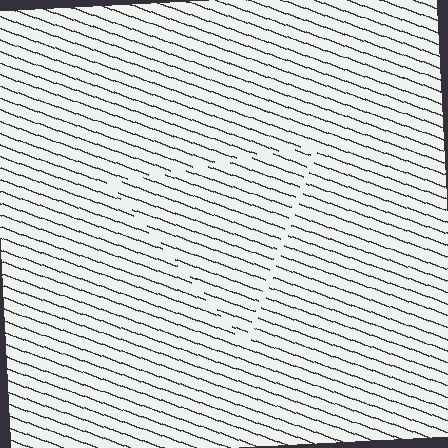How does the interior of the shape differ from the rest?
The interior of the shape contains the same grating, shifted by half a period — the contour is defined by the phase discontinuity where line-ends from the inner and outer gratings abut.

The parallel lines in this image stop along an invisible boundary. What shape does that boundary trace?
An illusory triangle. The interior of the shape contains the same grating, shifted by half a period — the contour is defined by the phase discontinuity where line-ends from the inner and outer gratings abut.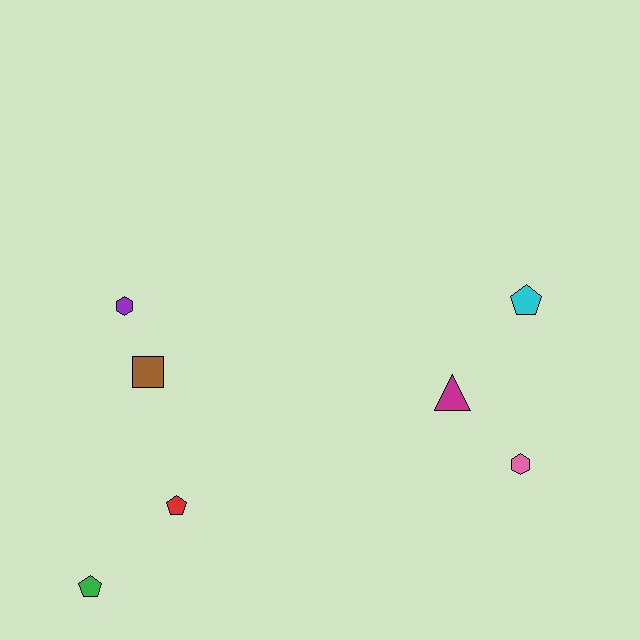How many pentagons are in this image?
There are 3 pentagons.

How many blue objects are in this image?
There are no blue objects.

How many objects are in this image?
There are 7 objects.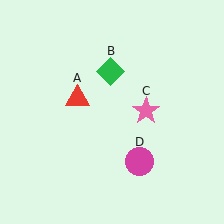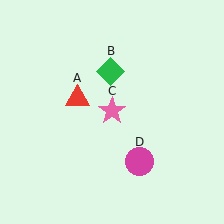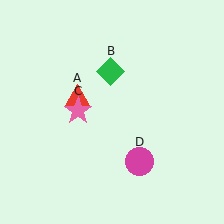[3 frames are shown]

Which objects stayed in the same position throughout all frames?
Red triangle (object A) and green diamond (object B) and magenta circle (object D) remained stationary.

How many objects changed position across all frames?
1 object changed position: pink star (object C).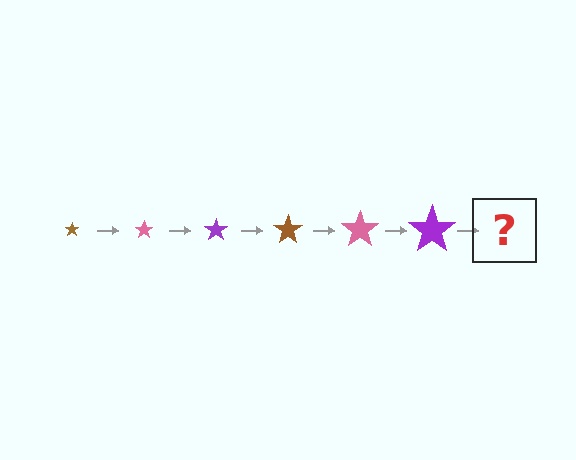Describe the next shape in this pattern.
It should be a brown star, larger than the previous one.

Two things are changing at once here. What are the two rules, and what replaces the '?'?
The two rules are that the star grows larger each step and the color cycles through brown, pink, and purple. The '?' should be a brown star, larger than the previous one.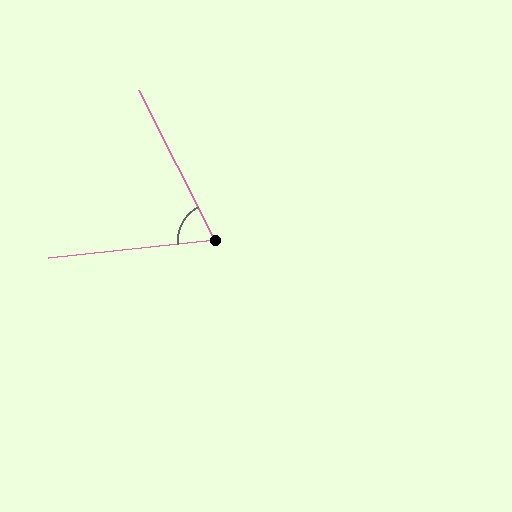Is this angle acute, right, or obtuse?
It is acute.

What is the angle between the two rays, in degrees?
Approximately 69 degrees.